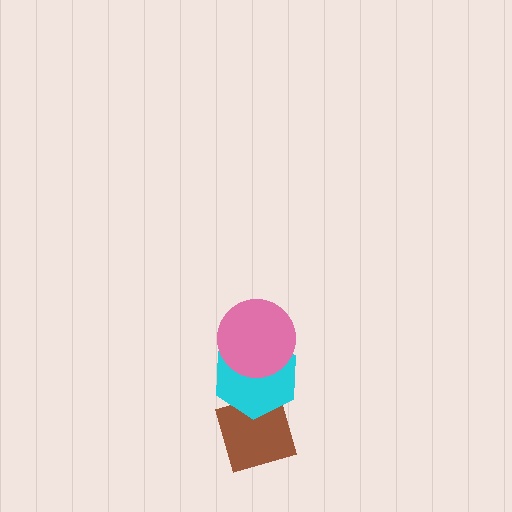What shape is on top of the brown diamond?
The cyan hexagon is on top of the brown diamond.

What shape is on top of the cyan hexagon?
The pink circle is on top of the cyan hexagon.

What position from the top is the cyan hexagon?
The cyan hexagon is 2nd from the top.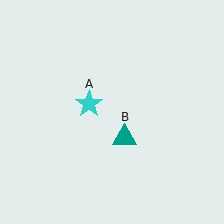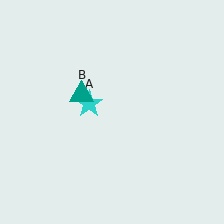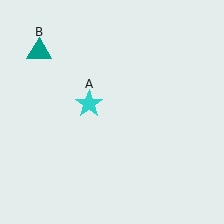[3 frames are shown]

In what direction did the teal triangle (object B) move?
The teal triangle (object B) moved up and to the left.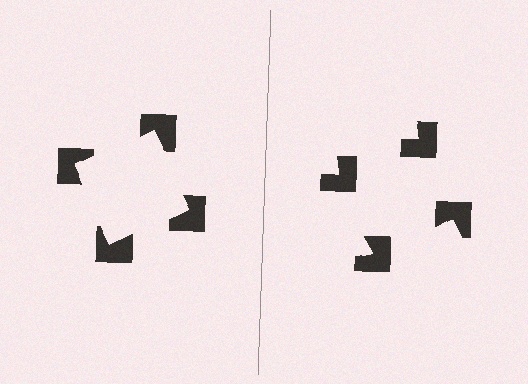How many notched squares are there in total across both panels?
8 — 4 on each side.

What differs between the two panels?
The notched squares are positioned identically on both sides; only the wedge orientations differ. On the left they align to a square; on the right they are misaligned.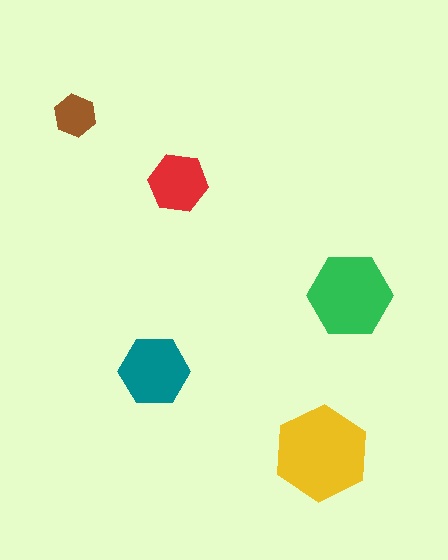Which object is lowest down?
The yellow hexagon is bottommost.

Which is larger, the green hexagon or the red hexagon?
The green one.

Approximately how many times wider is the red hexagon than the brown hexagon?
About 1.5 times wider.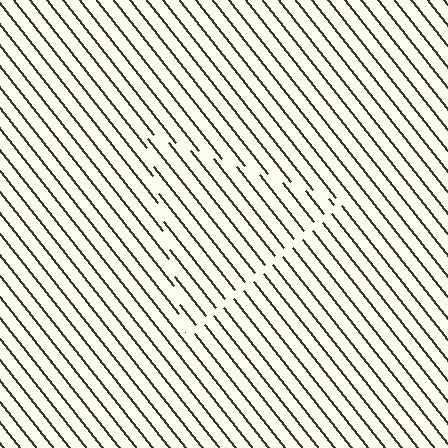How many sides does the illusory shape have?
3 sides — the line-ends trace a triangle.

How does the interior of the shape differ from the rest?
The interior of the shape contains the same grating, shifted by half a period — the contour is defined by the phase discontinuity where line-ends from the inner and outer gratings abut.